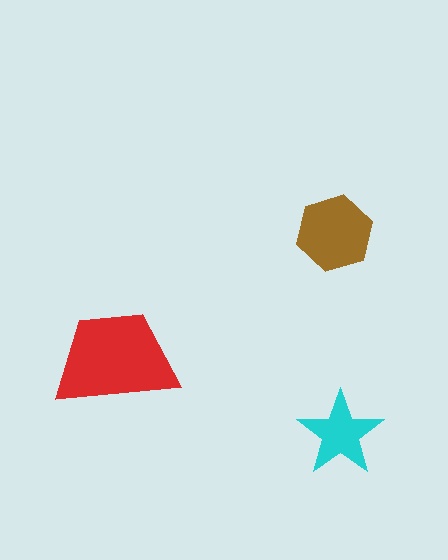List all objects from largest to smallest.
The red trapezoid, the brown hexagon, the cyan star.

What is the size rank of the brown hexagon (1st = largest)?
2nd.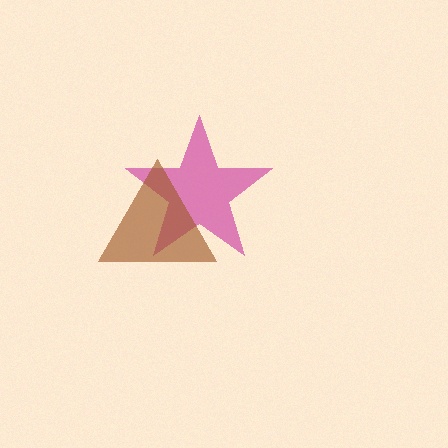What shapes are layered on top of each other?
The layered shapes are: a magenta star, a brown triangle.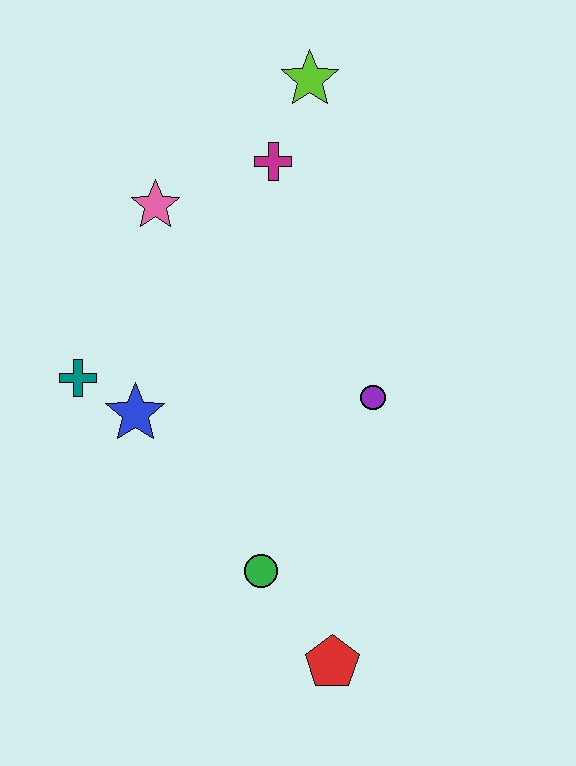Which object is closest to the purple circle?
The green circle is closest to the purple circle.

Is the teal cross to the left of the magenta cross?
Yes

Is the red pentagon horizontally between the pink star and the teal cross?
No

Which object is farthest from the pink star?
The red pentagon is farthest from the pink star.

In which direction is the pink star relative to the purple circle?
The pink star is to the left of the purple circle.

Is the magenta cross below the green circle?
No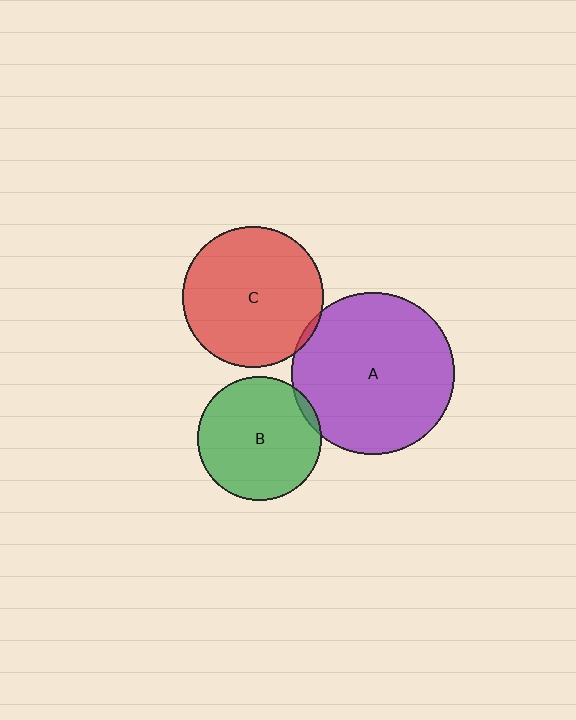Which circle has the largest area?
Circle A (purple).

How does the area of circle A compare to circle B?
Approximately 1.7 times.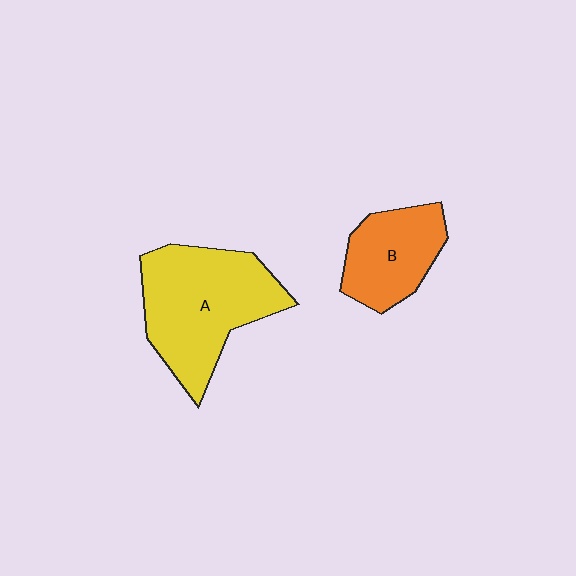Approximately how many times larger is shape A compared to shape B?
Approximately 1.7 times.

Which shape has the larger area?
Shape A (yellow).